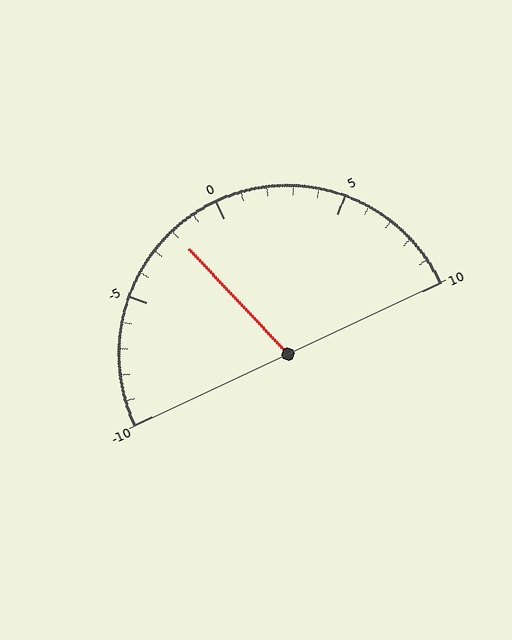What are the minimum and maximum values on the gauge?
The gauge ranges from -10 to 10.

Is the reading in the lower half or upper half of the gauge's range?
The reading is in the lower half of the range (-10 to 10).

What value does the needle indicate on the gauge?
The needle indicates approximately -2.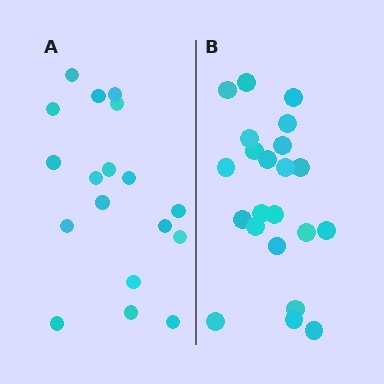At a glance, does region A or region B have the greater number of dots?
Region B (the right region) has more dots.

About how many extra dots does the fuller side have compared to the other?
Region B has about 4 more dots than region A.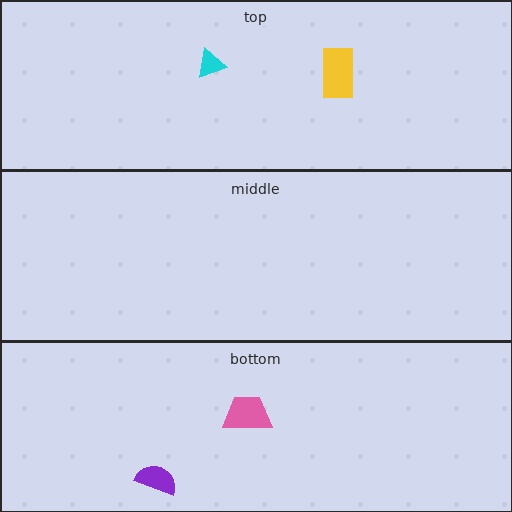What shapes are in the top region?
The cyan triangle, the yellow rectangle.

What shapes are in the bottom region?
The pink trapezoid, the purple semicircle.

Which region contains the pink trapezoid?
The bottom region.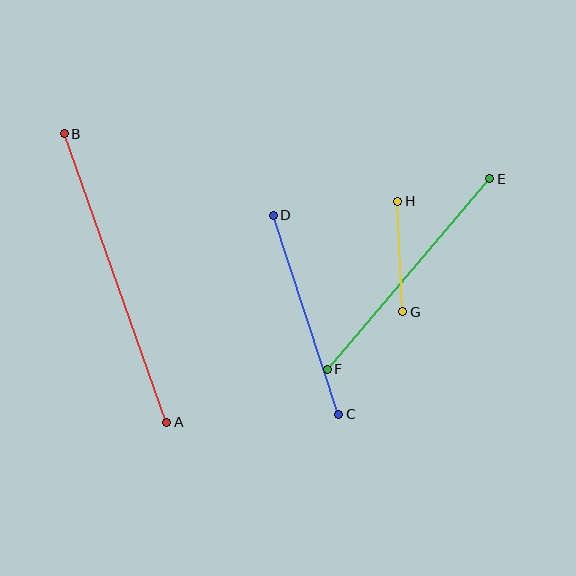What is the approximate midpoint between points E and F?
The midpoint is at approximately (408, 274) pixels.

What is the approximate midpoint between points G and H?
The midpoint is at approximately (400, 257) pixels.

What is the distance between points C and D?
The distance is approximately 209 pixels.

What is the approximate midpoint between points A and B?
The midpoint is at approximately (116, 278) pixels.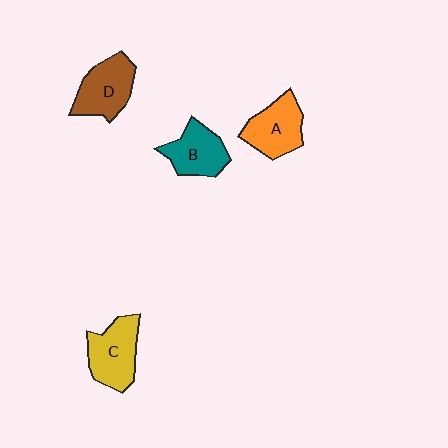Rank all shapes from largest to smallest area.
From largest to smallest: C (yellow), D (brown), A (orange), B (teal).